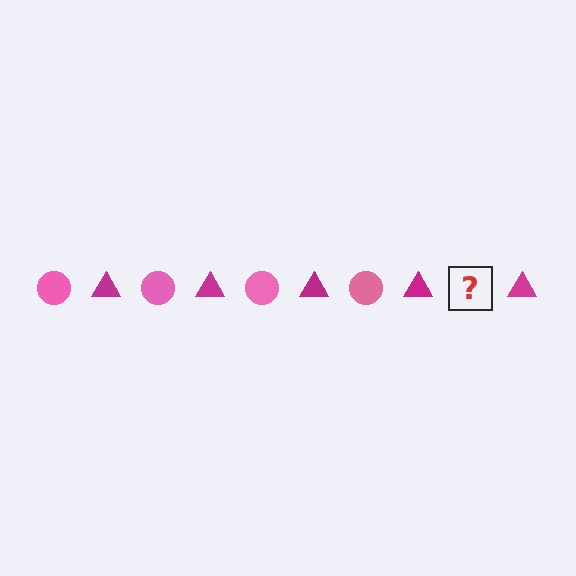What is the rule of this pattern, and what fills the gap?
The rule is that the pattern alternates between pink circle and magenta triangle. The gap should be filled with a pink circle.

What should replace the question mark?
The question mark should be replaced with a pink circle.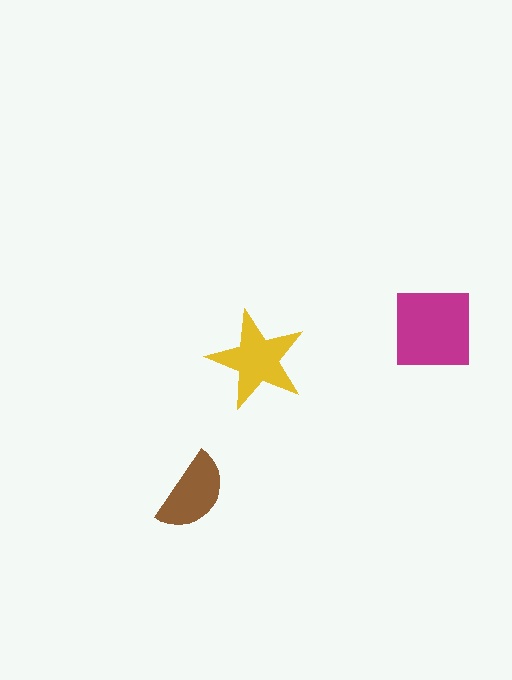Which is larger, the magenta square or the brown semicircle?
The magenta square.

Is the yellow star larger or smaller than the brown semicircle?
Larger.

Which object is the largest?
The magenta square.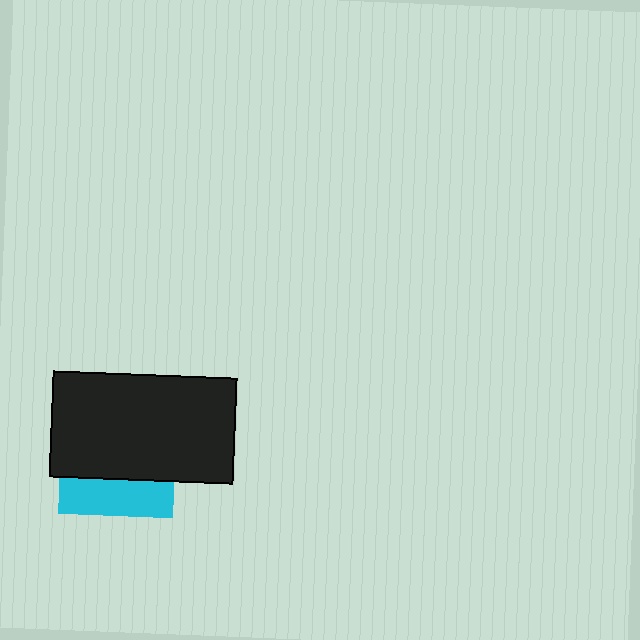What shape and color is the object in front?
The object in front is a black rectangle.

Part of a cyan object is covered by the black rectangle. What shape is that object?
It is a square.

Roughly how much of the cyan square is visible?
A small part of it is visible (roughly 32%).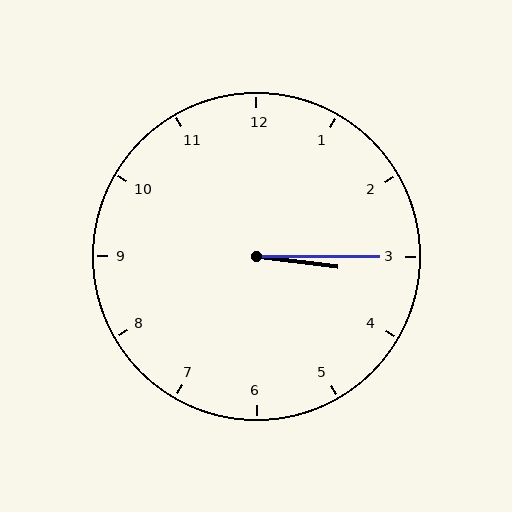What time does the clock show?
3:15.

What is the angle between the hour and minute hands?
Approximately 8 degrees.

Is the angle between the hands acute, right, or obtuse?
It is acute.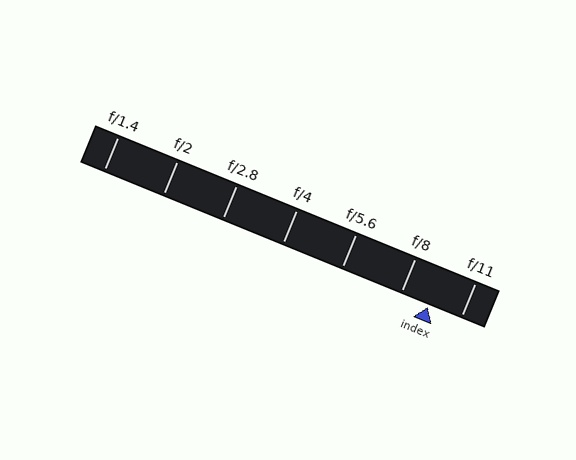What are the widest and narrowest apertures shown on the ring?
The widest aperture shown is f/1.4 and the narrowest is f/11.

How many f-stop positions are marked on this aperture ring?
There are 7 f-stop positions marked.